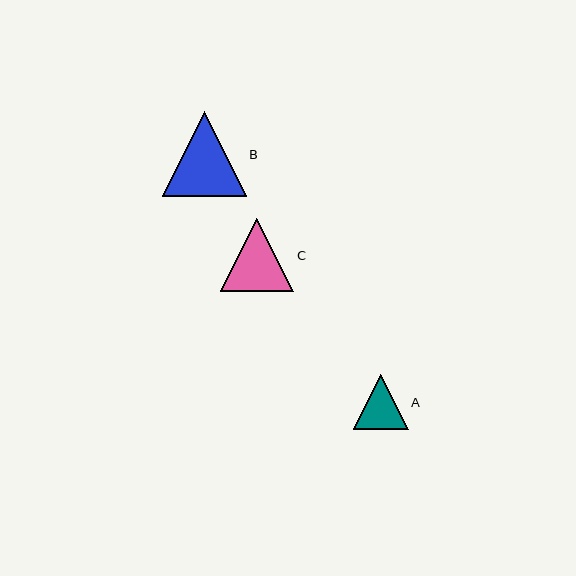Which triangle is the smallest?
Triangle A is the smallest with a size of approximately 55 pixels.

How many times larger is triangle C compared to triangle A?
Triangle C is approximately 1.3 times the size of triangle A.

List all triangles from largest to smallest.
From largest to smallest: B, C, A.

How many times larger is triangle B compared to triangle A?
Triangle B is approximately 1.5 times the size of triangle A.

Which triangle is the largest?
Triangle B is the largest with a size of approximately 84 pixels.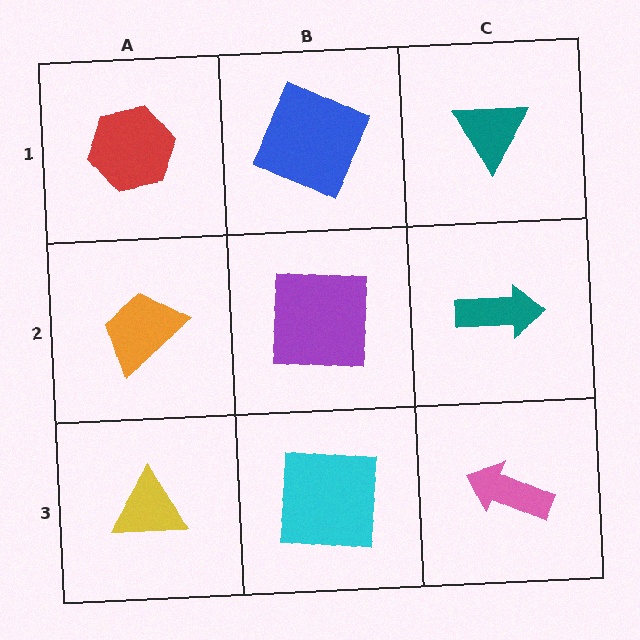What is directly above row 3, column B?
A purple square.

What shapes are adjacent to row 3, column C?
A teal arrow (row 2, column C), a cyan square (row 3, column B).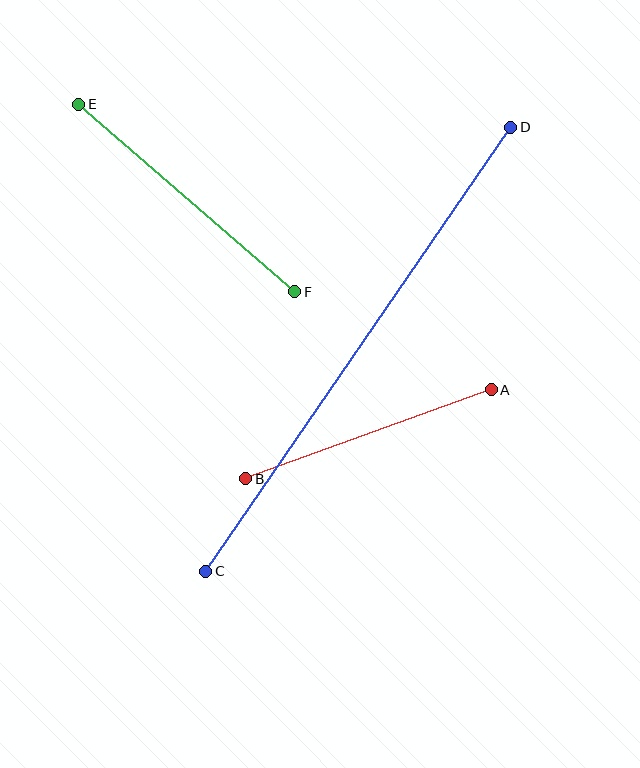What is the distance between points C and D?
The distance is approximately 539 pixels.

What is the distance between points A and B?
The distance is approximately 261 pixels.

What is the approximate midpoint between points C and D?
The midpoint is at approximately (358, 349) pixels.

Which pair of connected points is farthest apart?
Points C and D are farthest apart.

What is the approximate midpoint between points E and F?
The midpoint is at approximately (187, 198) pixels.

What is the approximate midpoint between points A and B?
The midpoint is at approximately (369, 434) pixels.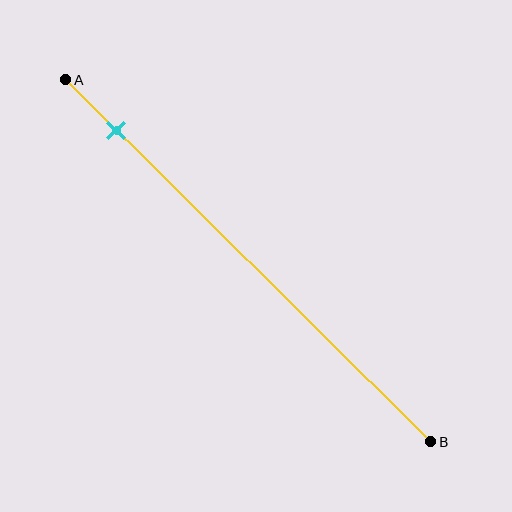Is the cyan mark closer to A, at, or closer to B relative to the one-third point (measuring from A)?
The cyan mark is closer to point A than the one-third point of segment AB.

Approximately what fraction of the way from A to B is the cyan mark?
The cyan mark is approximately 15% of the way from A to B.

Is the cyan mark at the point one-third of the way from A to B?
No, the mark is at about 15% from A, not at the 33% one-third point.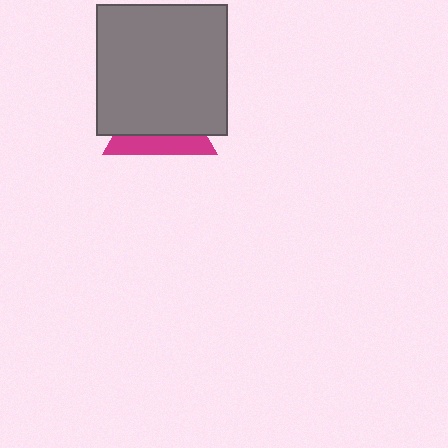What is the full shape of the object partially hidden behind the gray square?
The partially hidden object is a magenta triangle.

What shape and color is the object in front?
The object in front is a gray square.